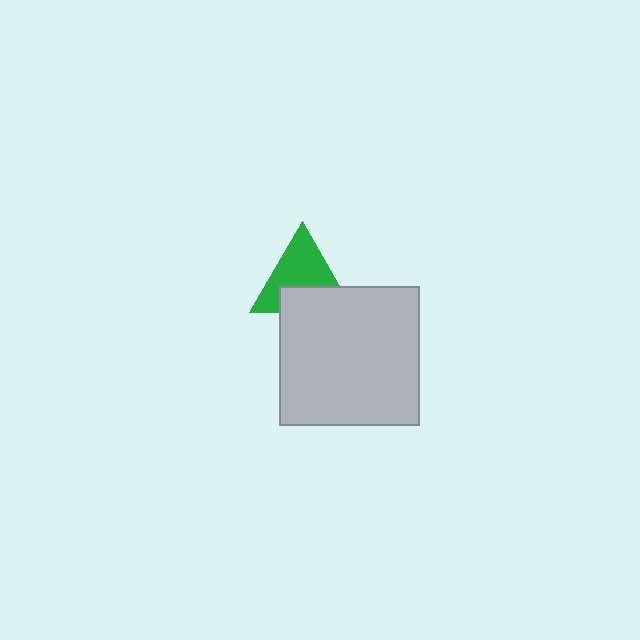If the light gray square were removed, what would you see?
You would see the complete green triangle.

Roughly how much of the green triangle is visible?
About half of it is visible (roughly 62%).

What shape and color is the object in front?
The object in front is a light gray square.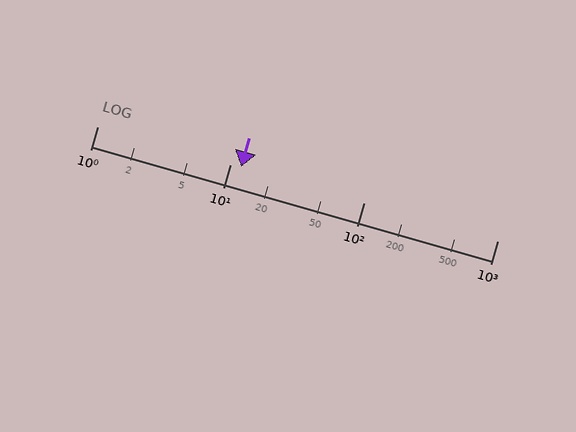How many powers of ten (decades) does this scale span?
The scale spans 3 decades, from 1 to 1000.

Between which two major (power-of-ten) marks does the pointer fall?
The pointer is between 10 and 100.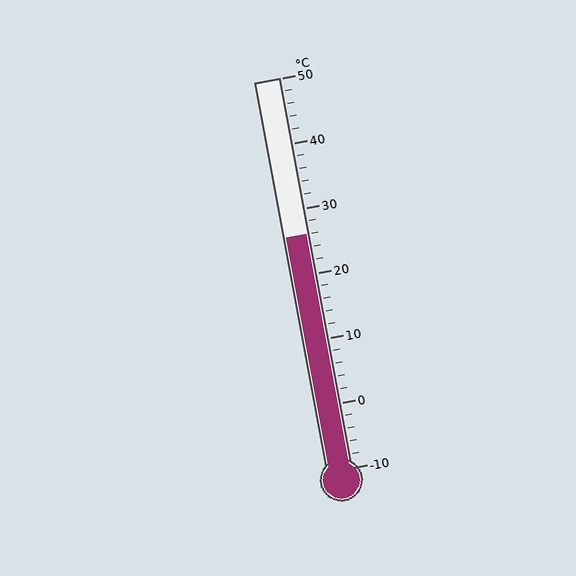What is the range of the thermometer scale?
The thermometer scale ranges from -10°C to 50°C.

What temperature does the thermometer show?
The thermometer shows approximately 26°C.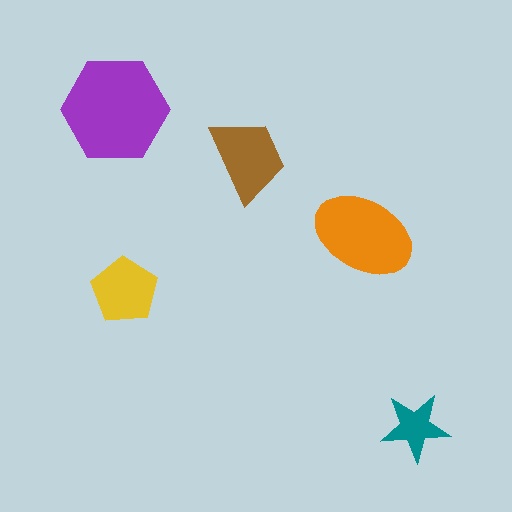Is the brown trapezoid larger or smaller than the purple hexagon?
Smaller.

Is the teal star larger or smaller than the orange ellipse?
Smaller.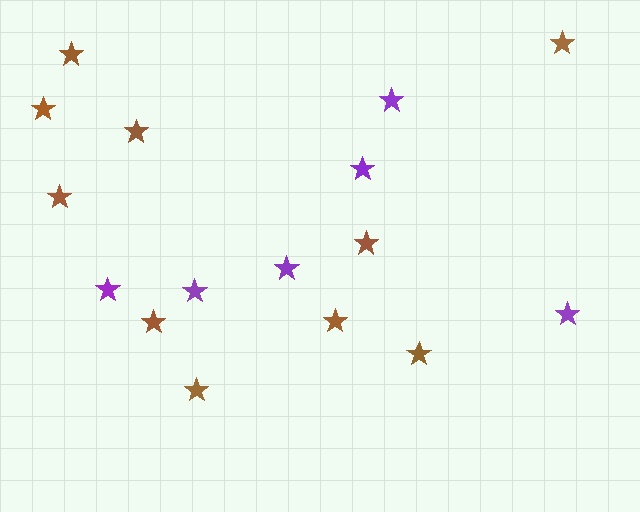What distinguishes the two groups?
There are 2 groups: one group of purple stars (6) and one group of brown stars (10).